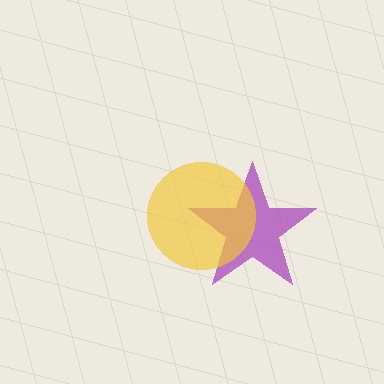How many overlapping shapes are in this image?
There are 2 overlapping shapes in the image.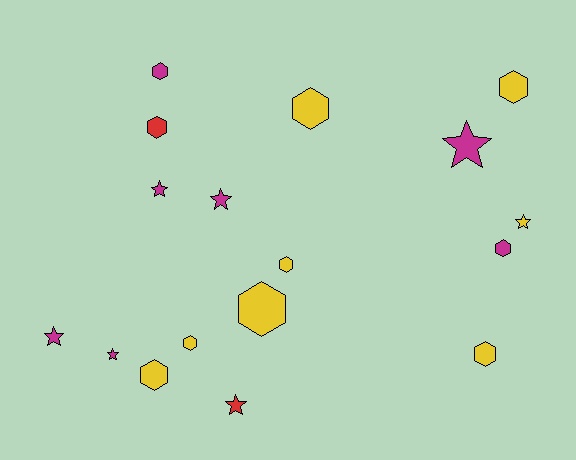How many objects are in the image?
There are 17 objects.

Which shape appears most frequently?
Hexagon, with 10 objects.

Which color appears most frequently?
Yellow, with 8 objects.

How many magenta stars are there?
There are 5 magenta stars.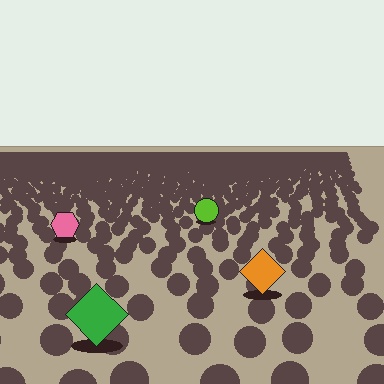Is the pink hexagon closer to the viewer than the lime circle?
Yes. The pink hexagon is closer — you can tell from the texture gradient: the ground texture is coarser near it.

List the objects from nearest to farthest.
From nearest to farthest: the green diamond, the orange diamond, the pink hexagon, the lime circle.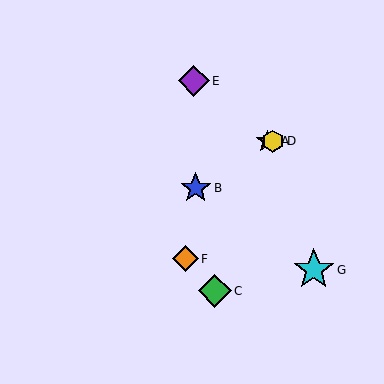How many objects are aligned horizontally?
2 objects (A, D) are aligned horizontally.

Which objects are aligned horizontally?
Objects A, D are aligned horizontally.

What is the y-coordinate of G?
Object G is at y≈270.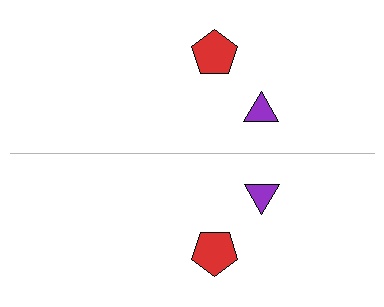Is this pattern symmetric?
Yes, this pattern has bilateral (reflection) symmetry.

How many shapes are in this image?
There are 4 shapes in this image.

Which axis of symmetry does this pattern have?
The pattern has a horizontal axis of symmetry running through the center of the image.